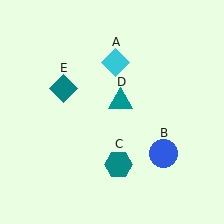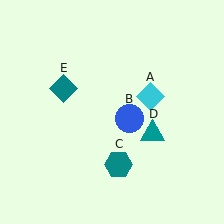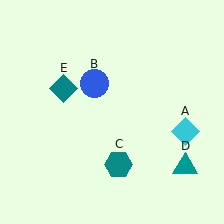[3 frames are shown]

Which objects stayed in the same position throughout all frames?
Teal hexagon (object C) and teal diamond (object E) remained stationary.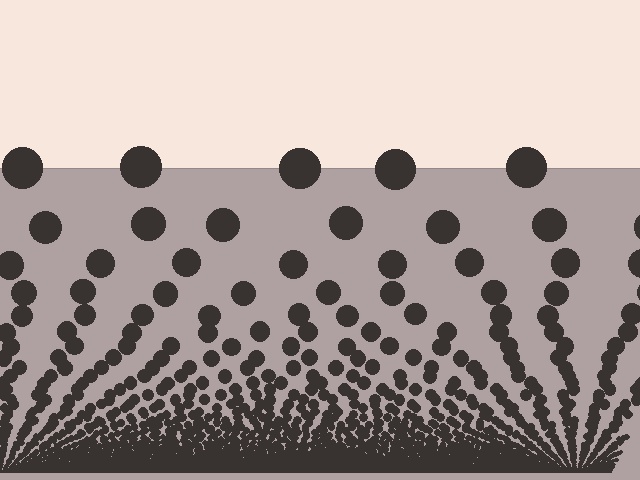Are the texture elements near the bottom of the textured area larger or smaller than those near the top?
Smaller. The gradient is inverted — elements near the bottom are smaller and denser.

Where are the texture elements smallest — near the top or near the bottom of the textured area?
Near the bottom.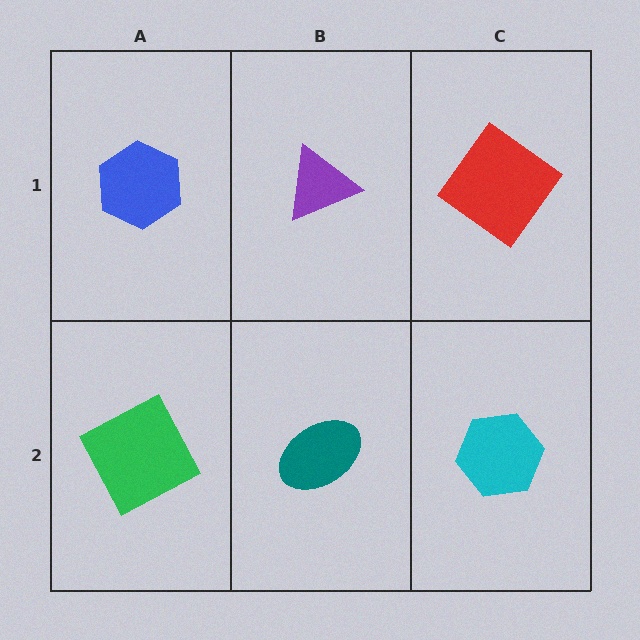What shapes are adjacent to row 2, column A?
A blue hexagon (row 1, column A), a teal ellipse (row 2, column B).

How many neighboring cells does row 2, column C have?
2.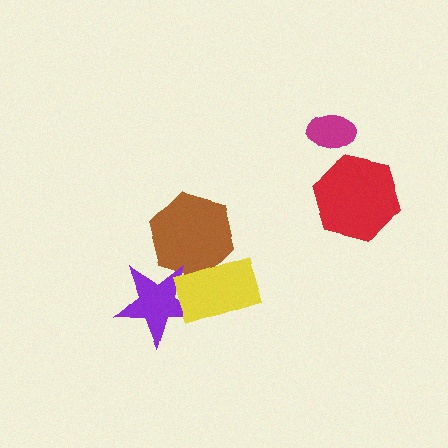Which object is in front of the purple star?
The yellow rectangle is in front of the purple star.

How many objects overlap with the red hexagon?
0 objects overlap with the red hexagon.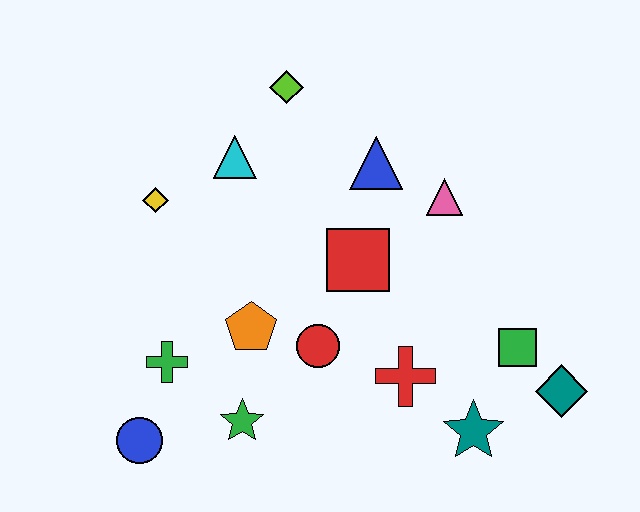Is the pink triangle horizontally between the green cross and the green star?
No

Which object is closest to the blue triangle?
The pink triangle is closest to the blue triangle.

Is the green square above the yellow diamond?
No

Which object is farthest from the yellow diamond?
The teal diamond is farthest from the yellow diamond.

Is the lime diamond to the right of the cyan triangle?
Yes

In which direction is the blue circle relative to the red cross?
The blue circle is to the left of the red cross.